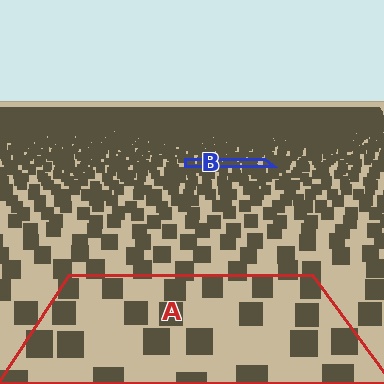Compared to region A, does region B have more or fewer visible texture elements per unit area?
Region B has more texture elements per unit area — they are packed more densely because it is farther away.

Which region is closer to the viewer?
Region A is closer. The texture elements there are larger and more spread out.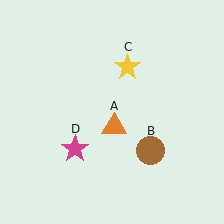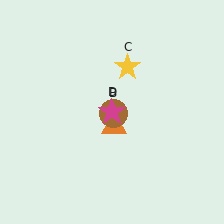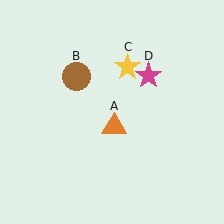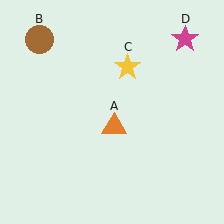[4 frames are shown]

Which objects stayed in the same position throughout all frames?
Orange triangle (object A) and yellow star (object C) remained stationary.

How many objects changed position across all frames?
2 objects changed position: brown circle (object B), magenta star (object D).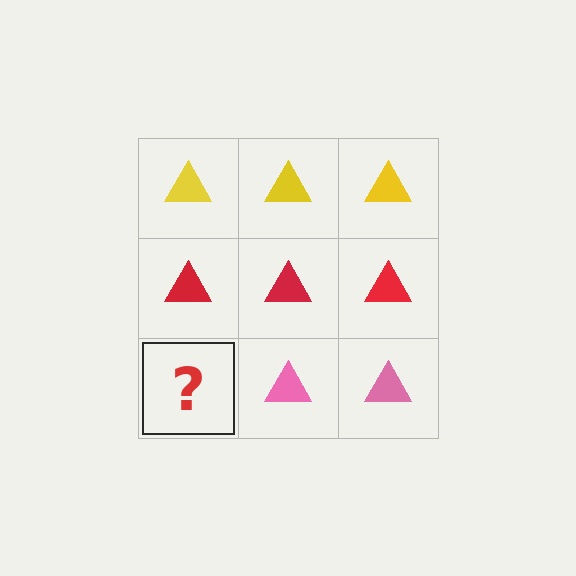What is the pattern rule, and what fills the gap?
The rule is that each row has a consistent color. The gap should be filled with a pink triangle.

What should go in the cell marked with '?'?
The missing cell should contain a pink triangle.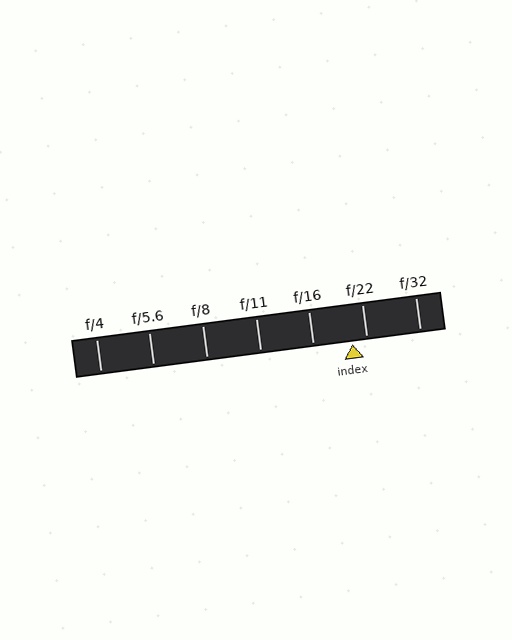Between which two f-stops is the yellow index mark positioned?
The index mark is between f/16 and f/22.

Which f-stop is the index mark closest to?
The index mark is closest to f/22.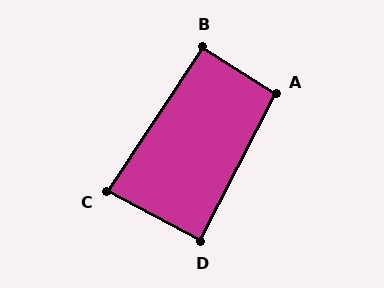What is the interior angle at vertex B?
Approximately 91 degrees (approximately right).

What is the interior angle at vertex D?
Approximately 89 degrees (approximately right).